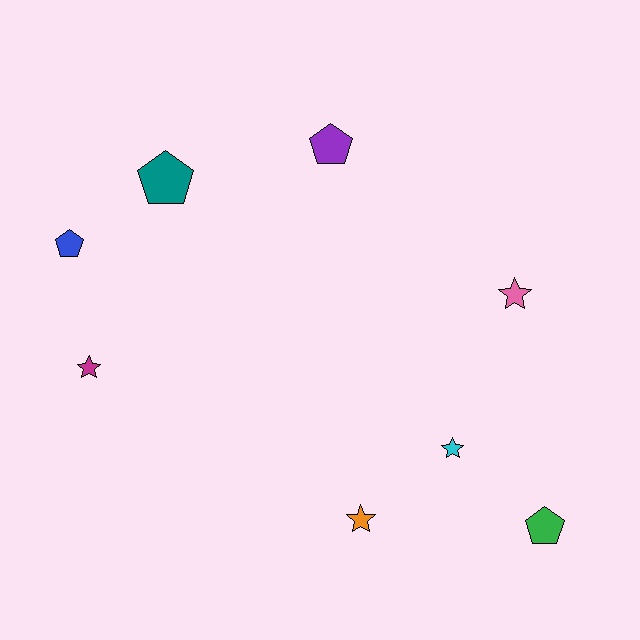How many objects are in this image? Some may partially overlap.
There are 8 objects.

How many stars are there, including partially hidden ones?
There are 4 stars.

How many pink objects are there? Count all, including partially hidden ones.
There is 1 pink object.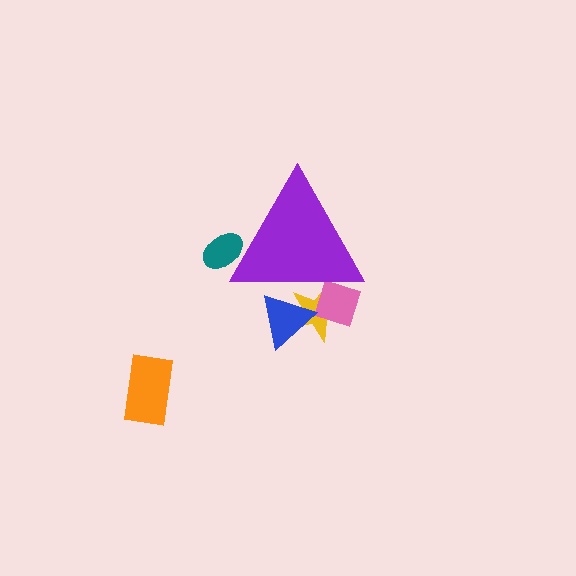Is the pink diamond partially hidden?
Yes, the pink diamond is partially hidden behind the purple triangle.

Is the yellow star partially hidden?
Yes, the yellow star is partially hidden behind the purple triangle.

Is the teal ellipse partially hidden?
Yes, the teal ellipse is partially hidden behind the purple triangle.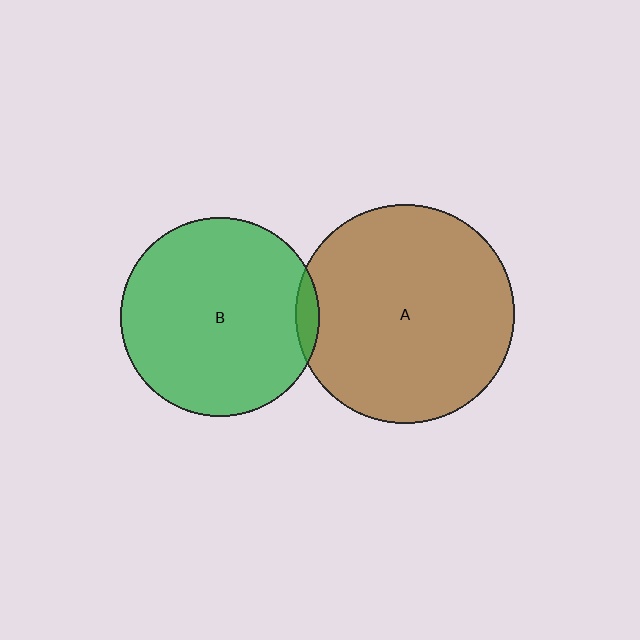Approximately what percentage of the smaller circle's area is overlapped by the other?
Approximately 5%.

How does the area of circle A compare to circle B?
Approximately 1.2 times.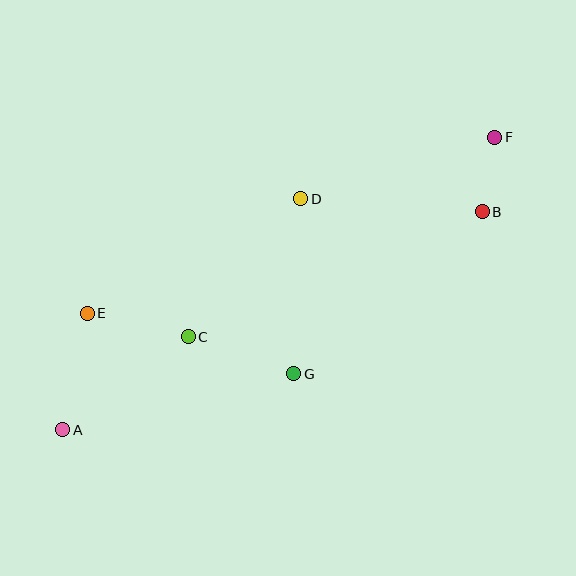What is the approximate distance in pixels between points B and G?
The distance between B and G is approximately 248 pixels.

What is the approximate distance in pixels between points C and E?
The distance between C and E is approximately 104 pixels.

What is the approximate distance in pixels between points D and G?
The distance between D and G is approximately 175 pixels.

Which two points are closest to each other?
Points B and F are closest to each other.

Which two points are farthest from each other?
Points A and F are farthest from each other.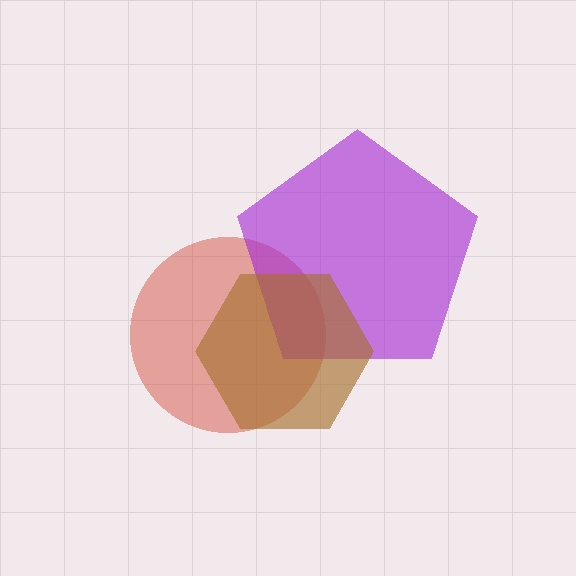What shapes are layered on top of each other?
The layered shapes are: a red circle, a purple pentagon, a brown hexagon.